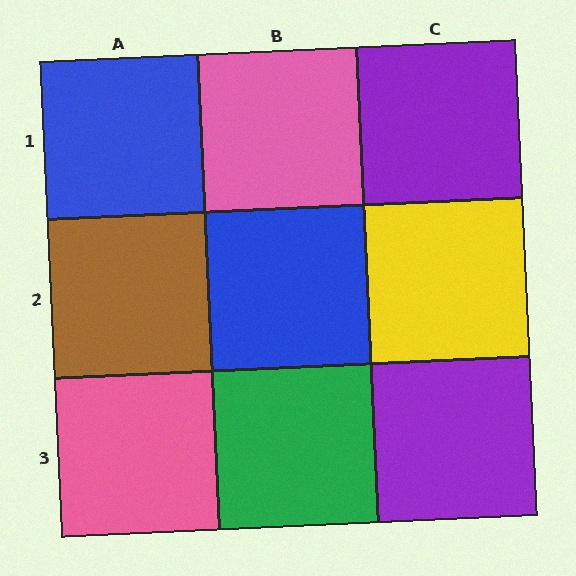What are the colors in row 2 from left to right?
Brown, blue, yellow.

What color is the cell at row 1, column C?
Purple.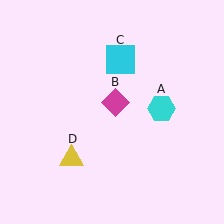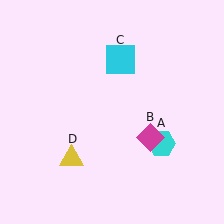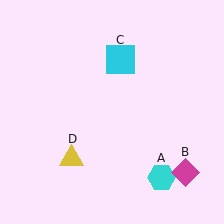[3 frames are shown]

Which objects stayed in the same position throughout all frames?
Cyan square (object C) and yellow triangle (object D) remained stationary.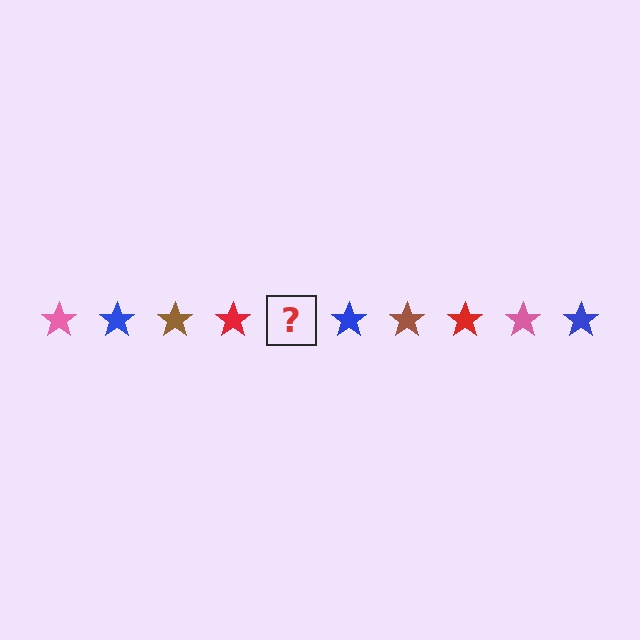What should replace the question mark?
The question mark should be replaced with a pink star.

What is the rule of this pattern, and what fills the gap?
The rule is that the pattern cycles through pink, blue, brown, red stars. The gap should be filled with a pink star.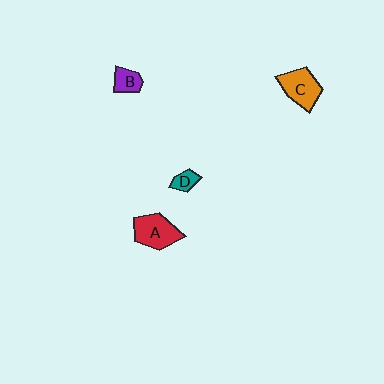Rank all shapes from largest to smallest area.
From largest to smallest: A (red), C (orange), B (purple), D (teal).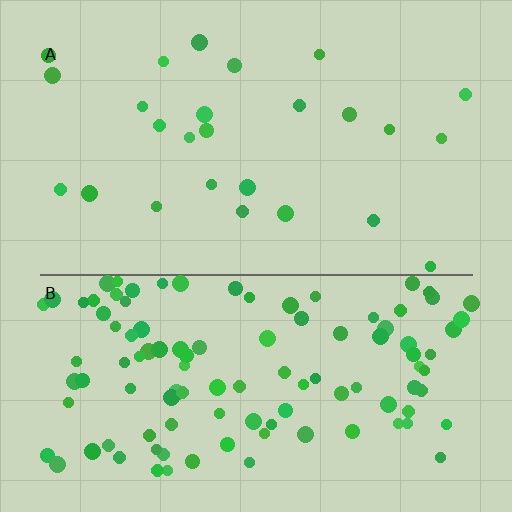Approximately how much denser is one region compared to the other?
Approximately 4.2× — region B over region A.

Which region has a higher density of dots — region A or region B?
B (the bottom).